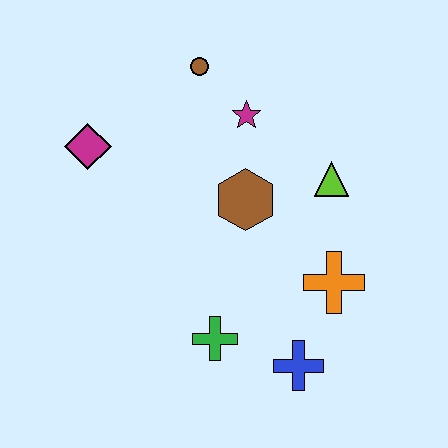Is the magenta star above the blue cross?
Yes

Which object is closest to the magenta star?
The brown circle is closest to the magenta star.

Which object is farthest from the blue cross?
The brown circle is farthest from the blue cross.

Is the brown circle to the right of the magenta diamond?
Yes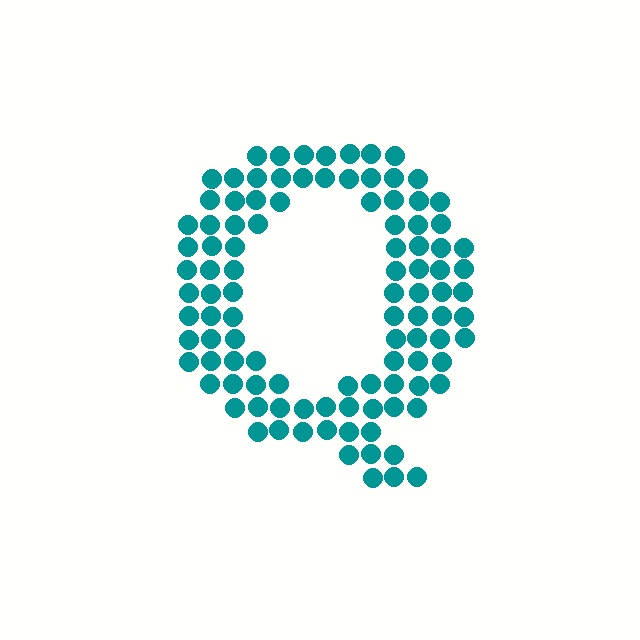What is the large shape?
The large shape is the letter Q.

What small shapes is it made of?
It is made of small circles.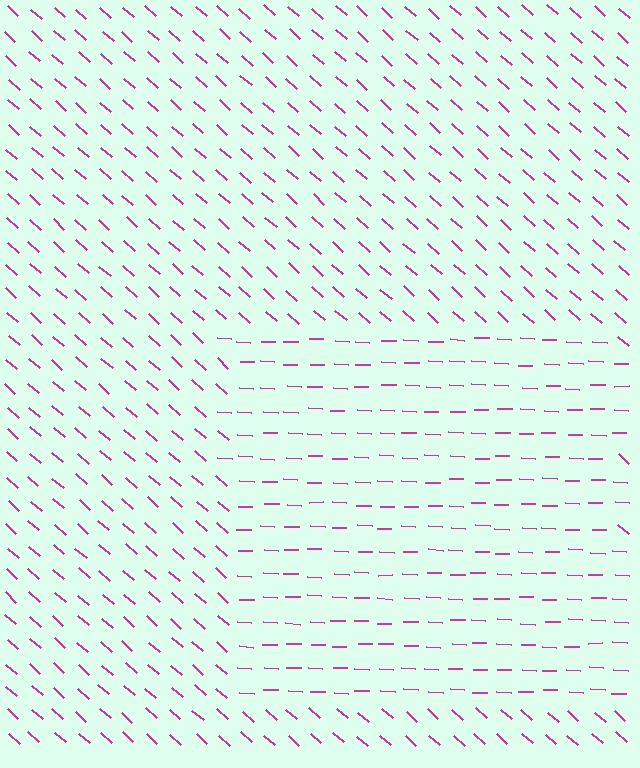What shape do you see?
I see a rectangle.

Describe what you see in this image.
The image is filled with small magenta line segments. A rectangle region in the image has lines oriented differently from the surrounding lines, creating a visible texture boundary.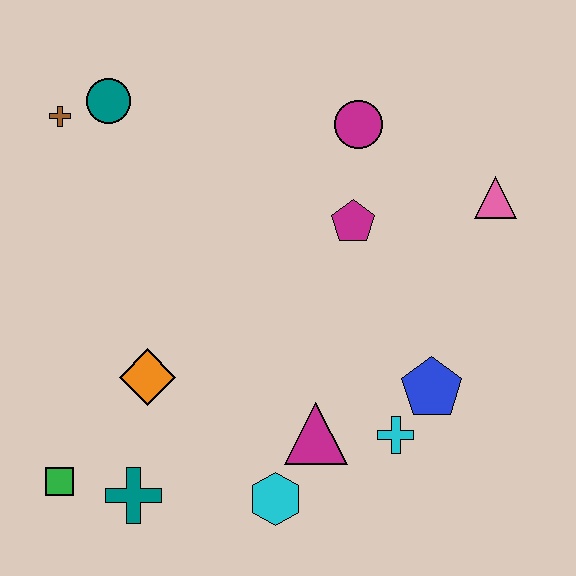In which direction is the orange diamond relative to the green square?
The orange diamond is above the green square.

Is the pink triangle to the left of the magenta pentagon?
No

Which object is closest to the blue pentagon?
The cyan cross is closest to the blue pentagon.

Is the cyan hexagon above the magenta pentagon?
No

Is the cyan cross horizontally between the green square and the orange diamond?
No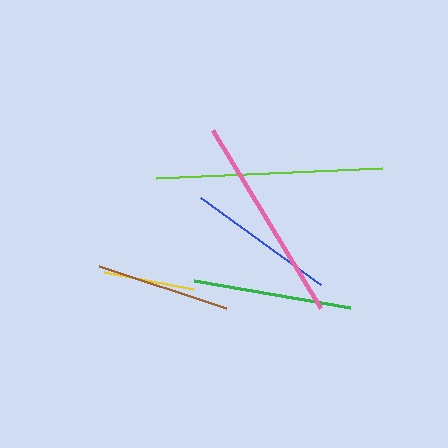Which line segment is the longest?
The lime line is the longest at approximately 227 pixels.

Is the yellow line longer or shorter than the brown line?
The brown line is longer than the yellow line.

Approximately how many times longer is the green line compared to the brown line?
The green line is approximately 1.2 times the length of the brown line.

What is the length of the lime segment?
The lime segment is approximately 227 pixels long.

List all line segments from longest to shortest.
From longest to shortest: lime, pink, green, blue, brown, yellow.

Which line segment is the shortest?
The yellow line is the shortest at approximately 91 pixels.